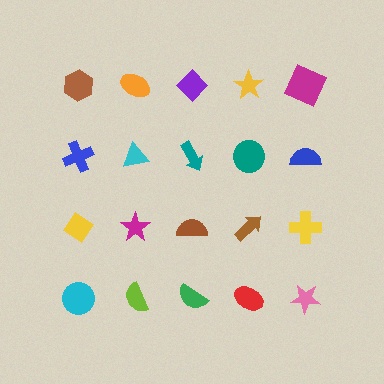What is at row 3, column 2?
A magenta star.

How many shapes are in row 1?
5 shapes.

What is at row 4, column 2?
A lime semicircle.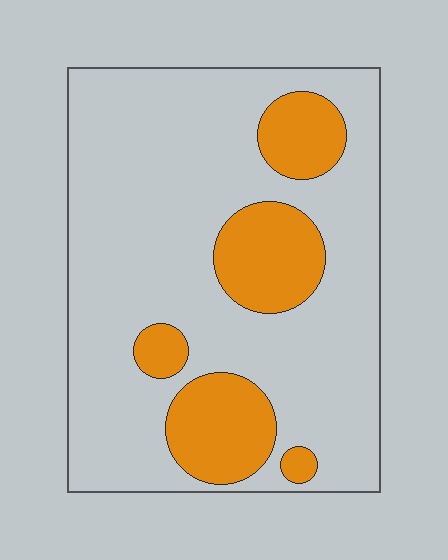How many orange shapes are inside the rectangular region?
5.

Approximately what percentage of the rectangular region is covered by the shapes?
Approximately 20%.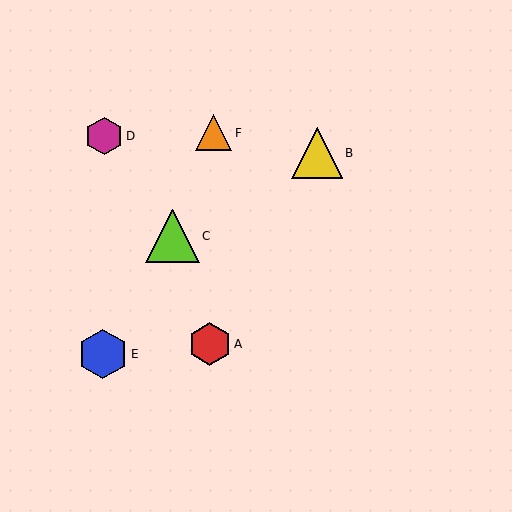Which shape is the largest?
The lime triangle (labeled C) is the largest.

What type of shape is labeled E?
Shape E is a blue hexagon.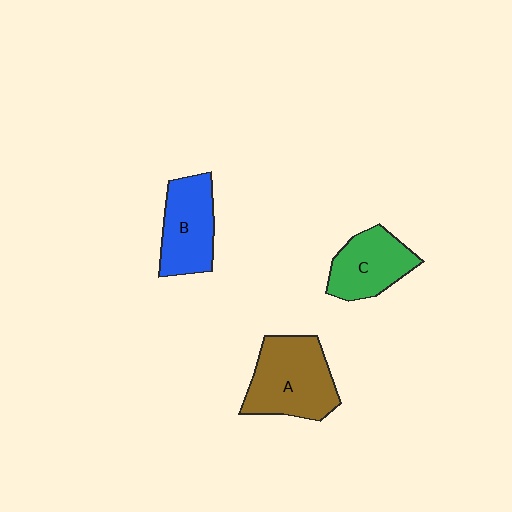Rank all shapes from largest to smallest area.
From largest to smallest: A (brown), B (blue), C (green).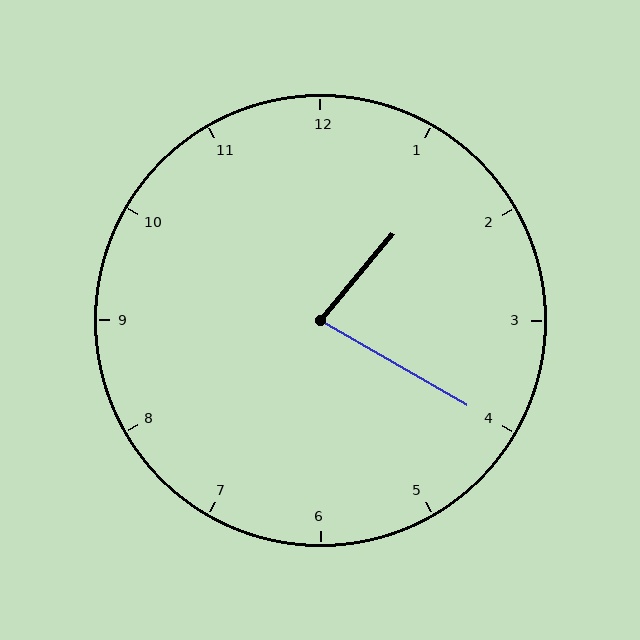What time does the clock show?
1:20.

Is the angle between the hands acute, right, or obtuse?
It is acute.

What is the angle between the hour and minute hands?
Approximately 80 degrees.